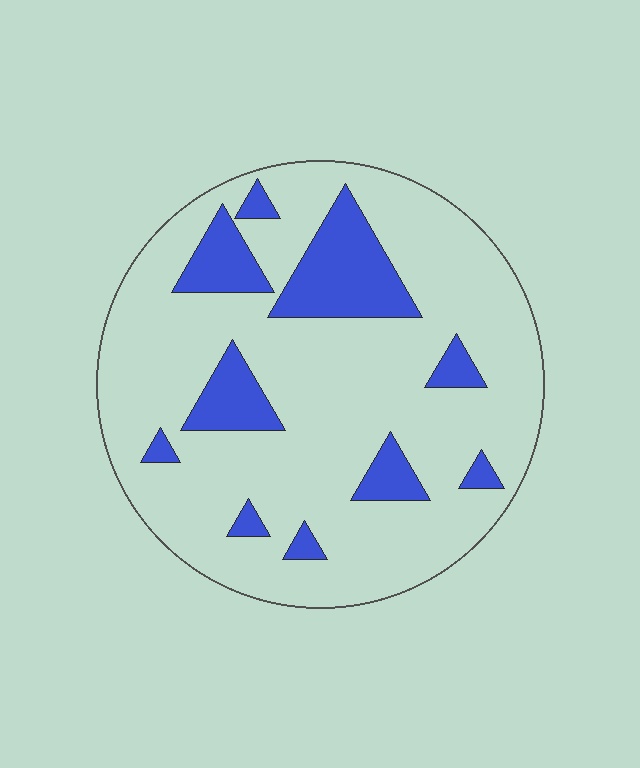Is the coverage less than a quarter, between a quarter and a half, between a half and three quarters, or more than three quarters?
Less than a quarter.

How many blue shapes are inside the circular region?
10.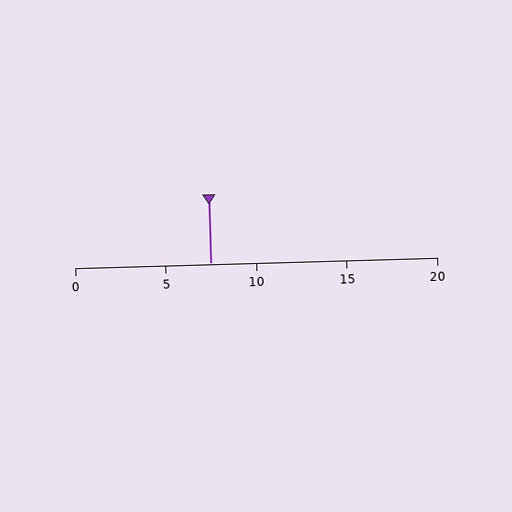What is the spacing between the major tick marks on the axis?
The major ticks are spaced 5 apart.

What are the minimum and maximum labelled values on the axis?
The axis runs from 0 to 20.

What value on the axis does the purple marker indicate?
The marker indicates approximately 7.5.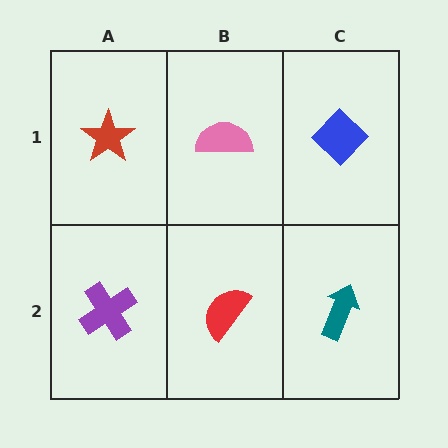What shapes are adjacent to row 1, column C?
A teal arrow (row 2, column C), a pink semicircle (row 1, column B).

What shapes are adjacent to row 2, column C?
A blue diamond (row 1, column C), a red semicircle (row 2, column B).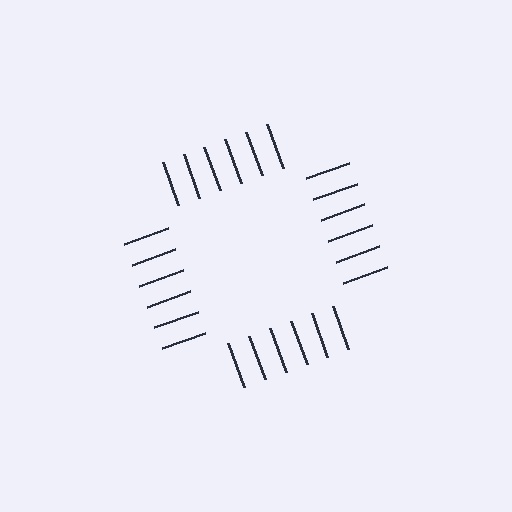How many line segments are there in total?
24 — 6 along each of the 4 edges.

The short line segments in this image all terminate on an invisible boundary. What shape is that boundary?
An illusory square — the line segments terminate on its edges but no continuous stroke is drawn.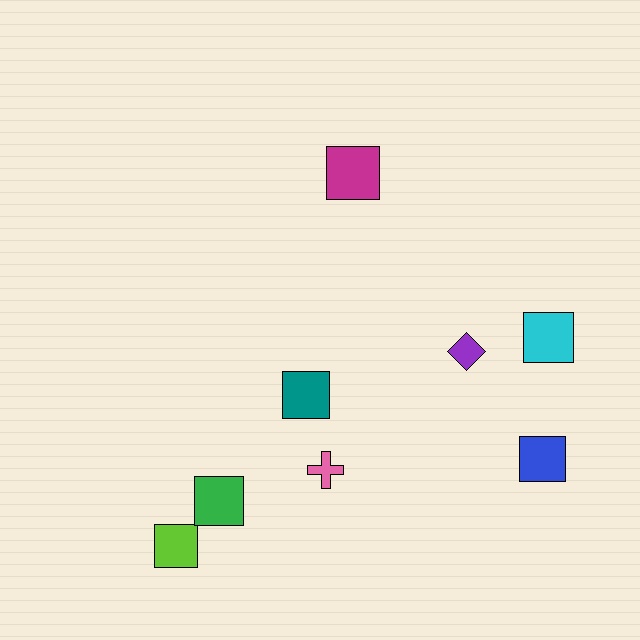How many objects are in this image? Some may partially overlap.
There are 8 objects.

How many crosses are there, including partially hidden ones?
There is 1 cross.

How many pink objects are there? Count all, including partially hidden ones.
There is 1 pink object.